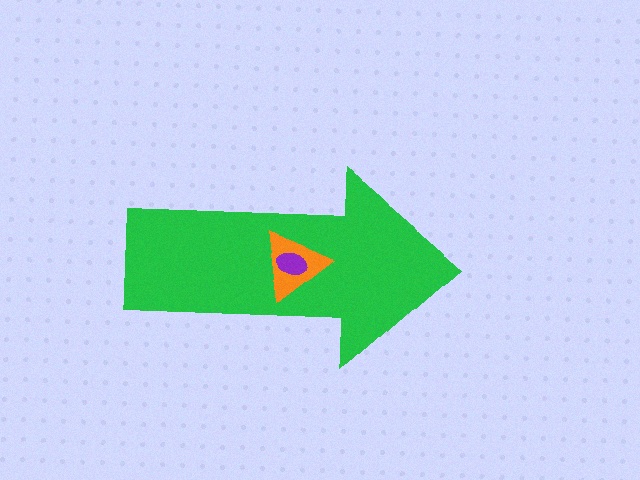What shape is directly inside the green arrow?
The orange triangle.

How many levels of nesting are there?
3.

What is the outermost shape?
The green arrow.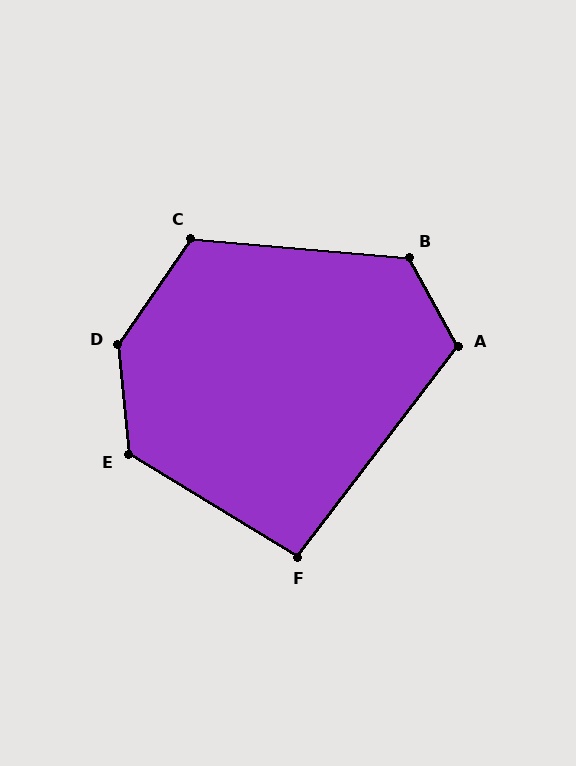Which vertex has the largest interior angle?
D, at approximately 140 degrees.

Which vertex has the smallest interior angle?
F, at approximately 96 degrees.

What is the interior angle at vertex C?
Approximately 119 degrees (obtuse).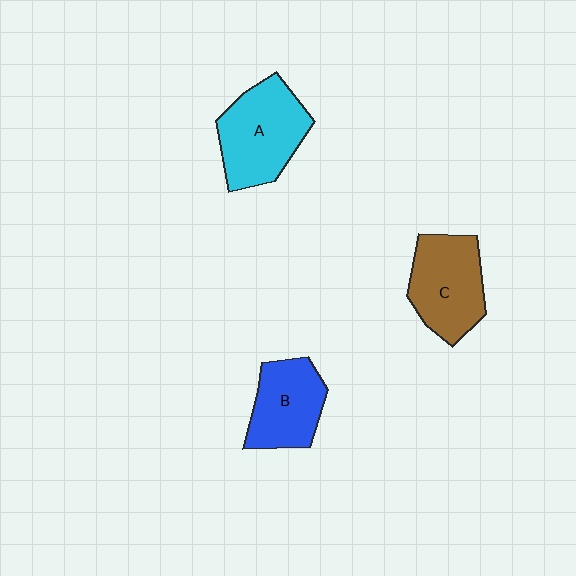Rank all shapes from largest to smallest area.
From largest to smallest: A (cyan), C (brown), B (blue).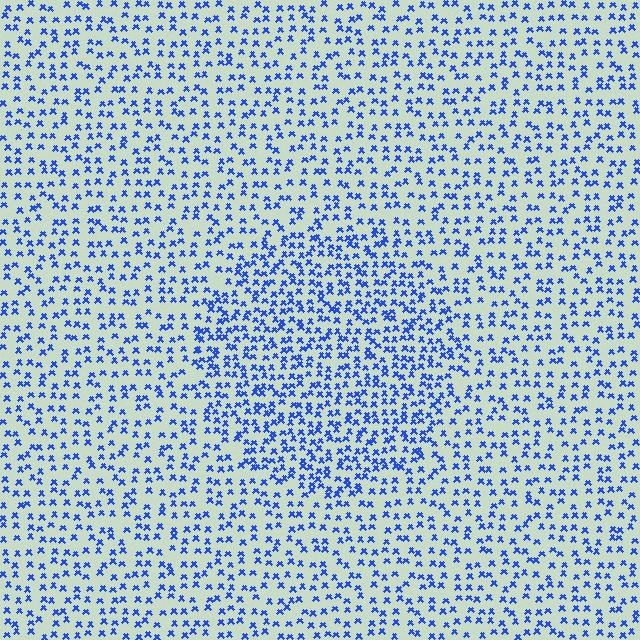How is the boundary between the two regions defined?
The boundary is defined by a change in element density (approximately 1.6x ratio). All elements are the same color, size, and shape.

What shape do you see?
I see a circle.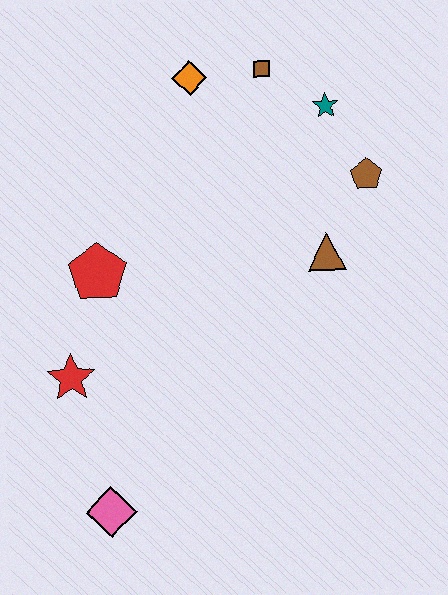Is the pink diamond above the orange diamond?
No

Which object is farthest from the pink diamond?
The brown square is farthest from the pink diamond.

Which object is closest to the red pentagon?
The red star is closest to the red pentagon.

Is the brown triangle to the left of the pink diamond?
No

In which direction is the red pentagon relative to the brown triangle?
The red pentagon is to the left of the brown triangle.